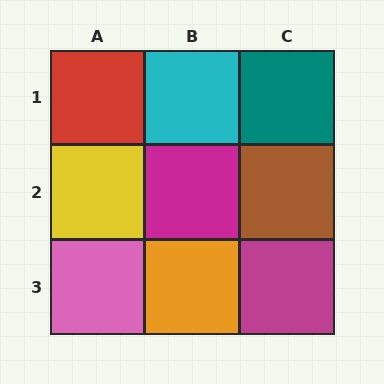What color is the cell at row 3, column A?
Pink.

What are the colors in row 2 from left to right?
Yellow, magenta, brown.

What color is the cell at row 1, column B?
Cyan.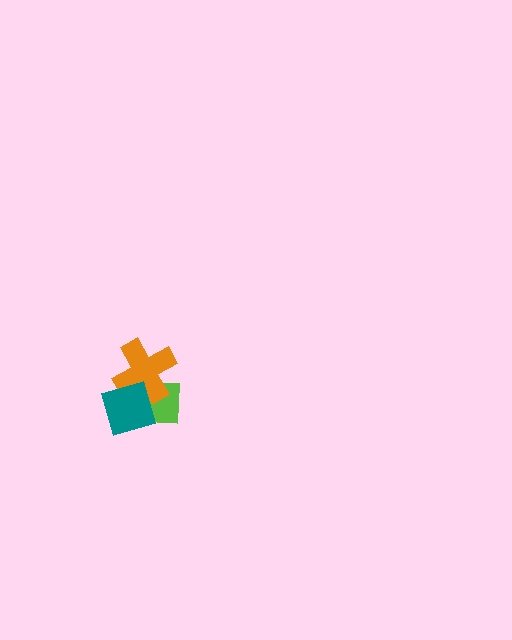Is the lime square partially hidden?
Yes, it is partially covered by another shape.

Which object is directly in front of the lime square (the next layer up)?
The orange cross is directly in front of the lime square.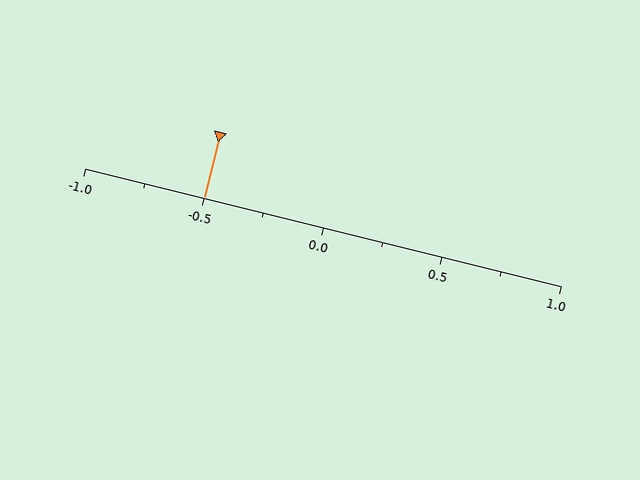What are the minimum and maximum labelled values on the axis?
The axis runs from -1.0 to 1.0.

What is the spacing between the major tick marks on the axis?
The major ticks are spaced 0.5 apart.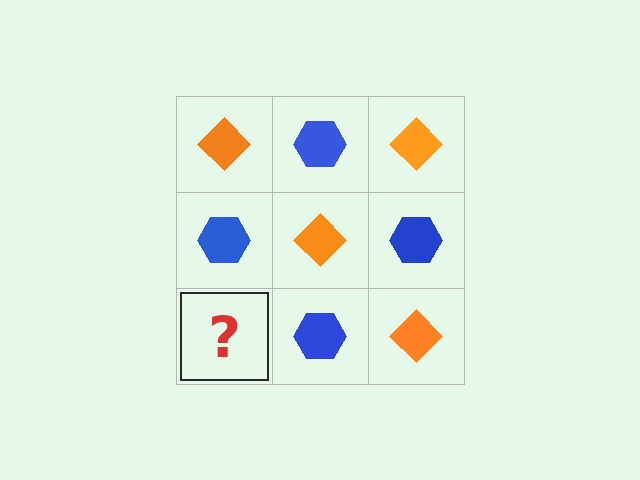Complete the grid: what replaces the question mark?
The question mark should be replaced with an orange diamond.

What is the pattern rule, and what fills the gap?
The rule is that it alternates orange diamond and blue hexagon in a checkerboard pattern. The gap should be filled with an orange diamond.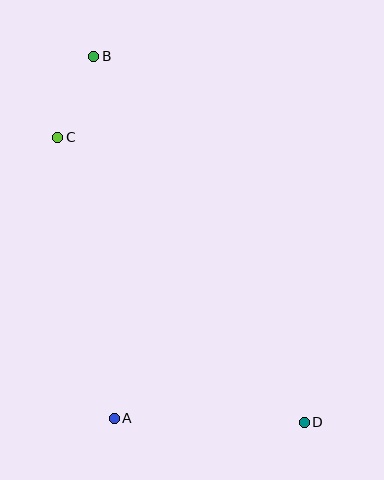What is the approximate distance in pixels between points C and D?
The distance between C and D is approximately 377 pixels.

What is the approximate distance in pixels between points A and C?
The distance between A and C is approximately 286 pixels.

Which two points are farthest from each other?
Points B and D are farthest from each other.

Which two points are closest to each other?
Points B and C are closest to each other.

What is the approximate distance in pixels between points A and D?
The distance between A and D is approximately 190 pixels.